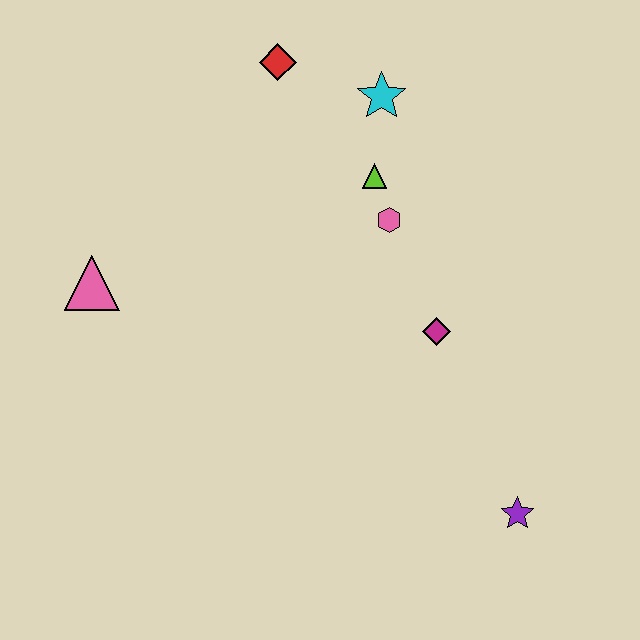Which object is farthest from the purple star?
The red diamond is farthest from the purple star.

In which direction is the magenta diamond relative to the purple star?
The magenta diamond is above the purple star.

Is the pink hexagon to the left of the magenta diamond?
Yes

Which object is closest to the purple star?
The magenta diamond is closest to the purple star.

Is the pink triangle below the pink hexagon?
Yes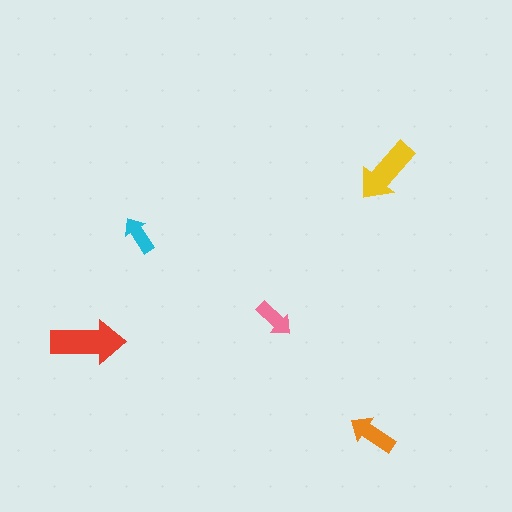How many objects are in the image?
There are 5 objects in the image.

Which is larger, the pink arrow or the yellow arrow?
The yellow one.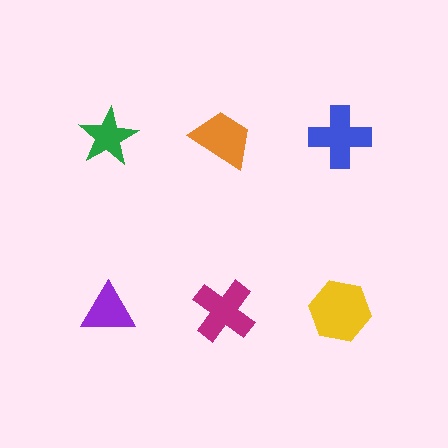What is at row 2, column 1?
A purple triangle.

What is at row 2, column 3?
A yellow hexagon.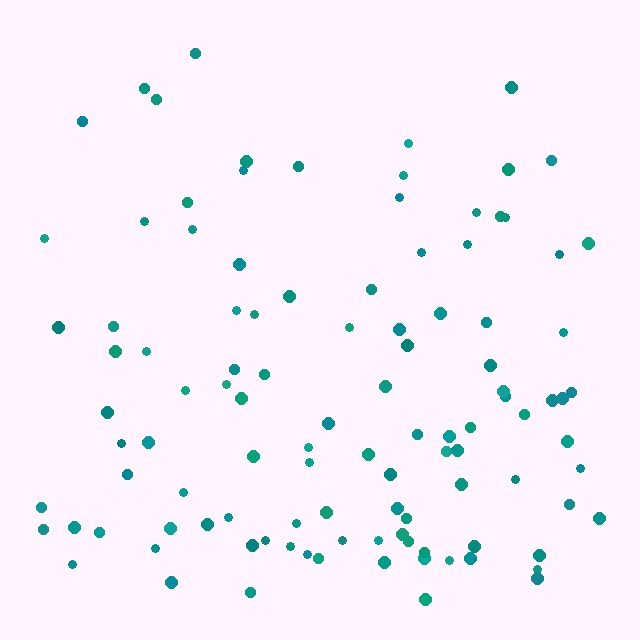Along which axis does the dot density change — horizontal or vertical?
Vertical.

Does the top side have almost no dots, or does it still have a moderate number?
Still a moderate number, just noticeably fewer than the bottom.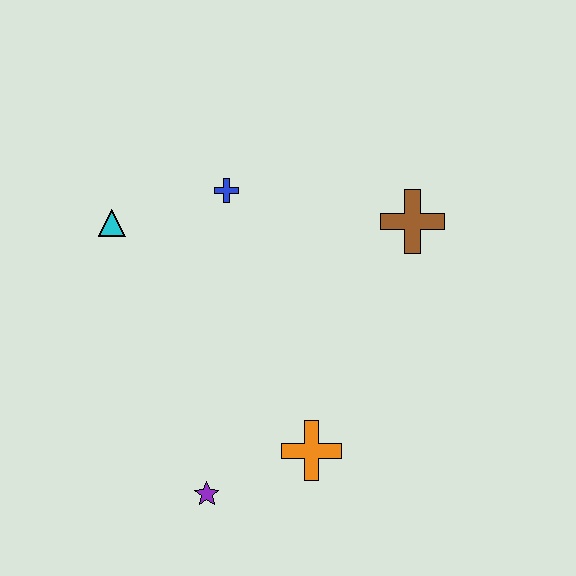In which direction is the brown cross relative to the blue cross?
The brown cross is to the right of the blue cross.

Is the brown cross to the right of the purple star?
Yes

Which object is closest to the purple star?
The orange cross is closest to the purple star.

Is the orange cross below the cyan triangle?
Yes